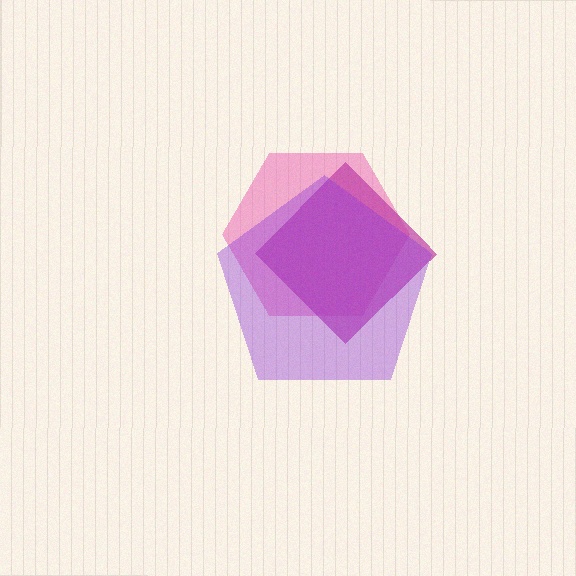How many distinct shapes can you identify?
There are 3 distinct shapes: a pink hexagon, a magenta diamond, a purple pentagon.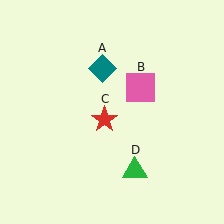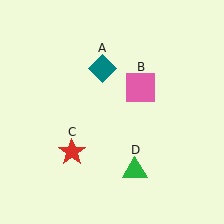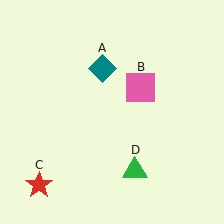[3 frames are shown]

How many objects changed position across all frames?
1 object changed position: red star (object C).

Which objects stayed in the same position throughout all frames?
Teal diamond (object A) and pink square (object B) and green triangle (object D) remained stationary.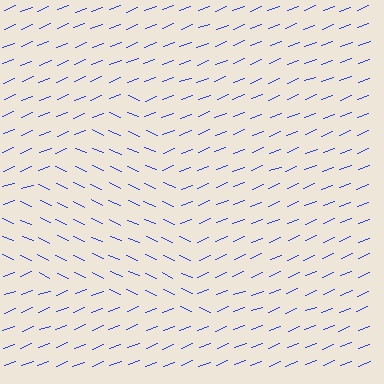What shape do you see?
I see a triangle.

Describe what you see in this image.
The image is filled with small blue line segments. A triangle region in the image has lines oriented differently from the surrounding lines, creating a visible texture boundary.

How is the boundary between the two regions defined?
The boundary is defined purely by a change in line orientation (approximately 45 degrees difference). All lines are the same color and thickness.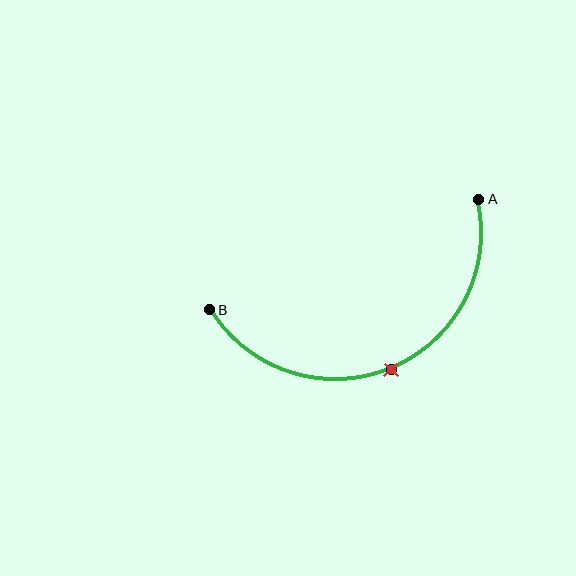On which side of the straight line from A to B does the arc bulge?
The arc bulges below the straight line connecting A and B.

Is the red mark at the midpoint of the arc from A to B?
Yes. The red mark lies on the arc at equal arc-length from both A and B — it is the arc midpoint.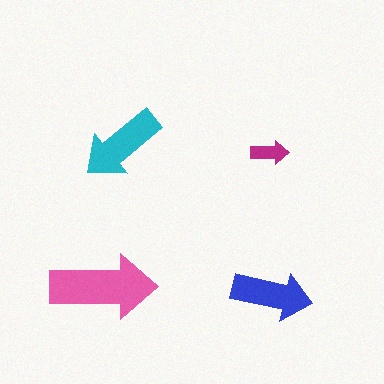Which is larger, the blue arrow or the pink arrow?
The pink one.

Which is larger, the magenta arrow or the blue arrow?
The blue one.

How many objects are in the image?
There are 4 objects in the image.